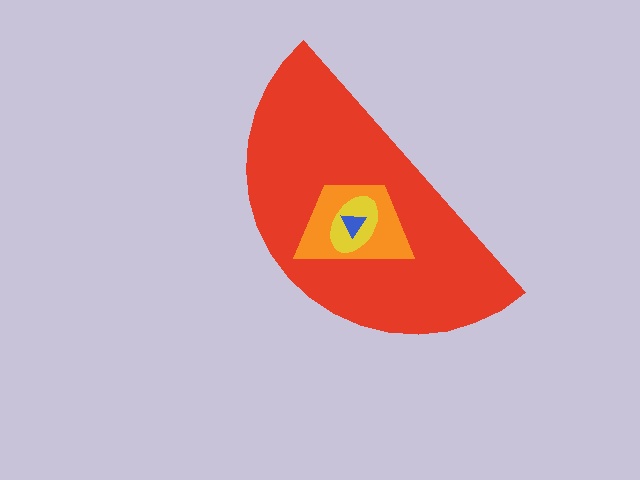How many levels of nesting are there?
4.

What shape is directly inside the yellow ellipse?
The blue triangle.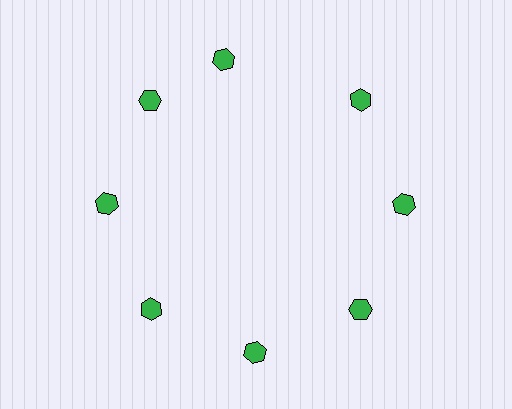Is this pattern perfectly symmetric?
No. The 8 green hexagons are arranged in a ring, but one element near the 12 o'clock position is rotated out of alignment along the ring, breaking the 8-fold rotational symmetry.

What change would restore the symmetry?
The symmetry would be restored by rotating it back into even spacing with its neighbors so that all 8 hexagons sit at equal angles and equal distance from the center.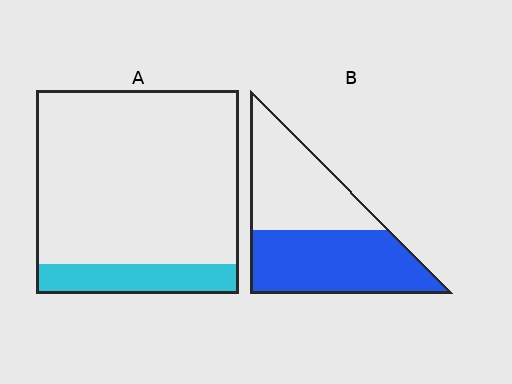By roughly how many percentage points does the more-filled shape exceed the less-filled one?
By roughly 40 percentage points (B over A).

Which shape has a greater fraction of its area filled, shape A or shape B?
Shape B.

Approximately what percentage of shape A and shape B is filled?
A is approximately 15% and B is approximately 55%.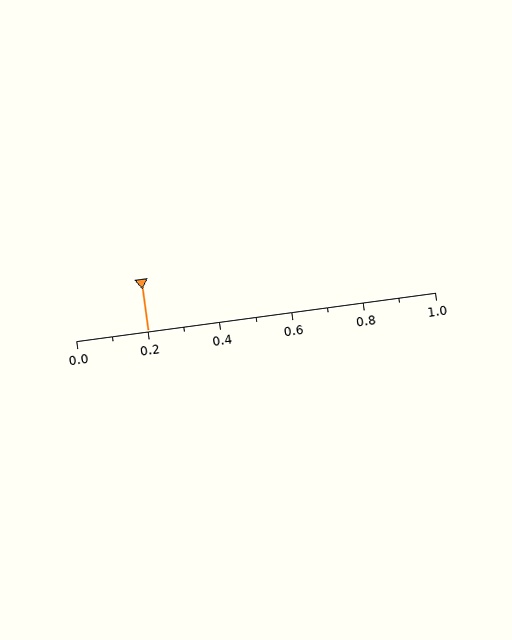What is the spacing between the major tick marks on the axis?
The major ticks are spaced 0.2 apart.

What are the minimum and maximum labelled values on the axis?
The axis runs from 0.0 to 1.0.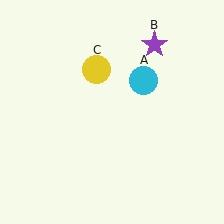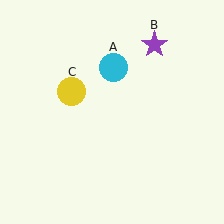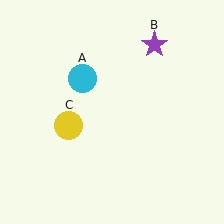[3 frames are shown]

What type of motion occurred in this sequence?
The cyan circle (object A), yellow circle (object C) rotated counterclockwise around the center of the scene.